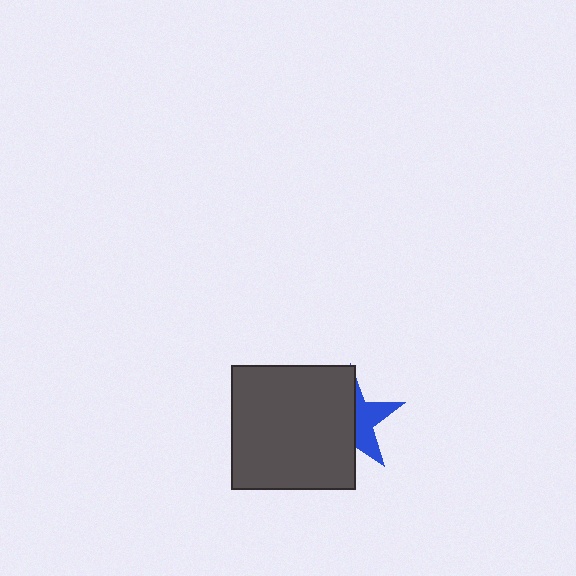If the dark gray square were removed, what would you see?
You would see the complete blue star.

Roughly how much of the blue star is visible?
A small part of it is visible (roughly 42%).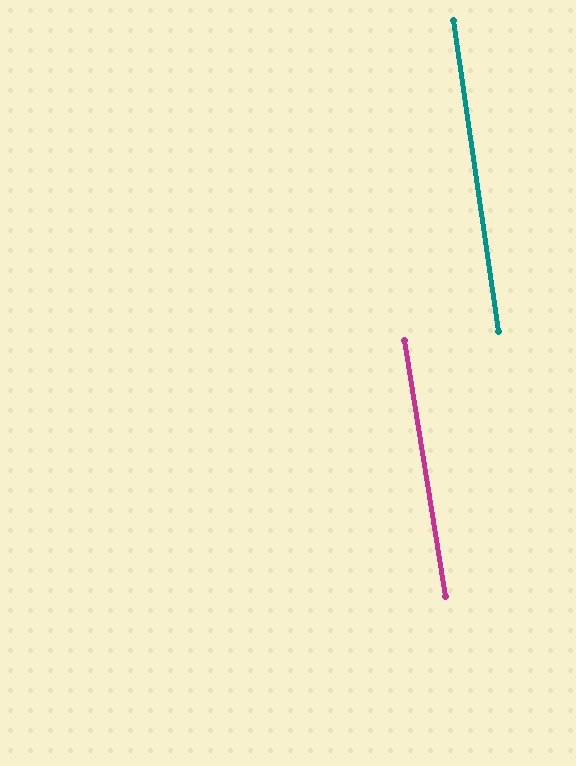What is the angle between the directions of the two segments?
Approximately 1 degree.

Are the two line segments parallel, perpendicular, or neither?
Parallel — their directions differ by only 0.8°.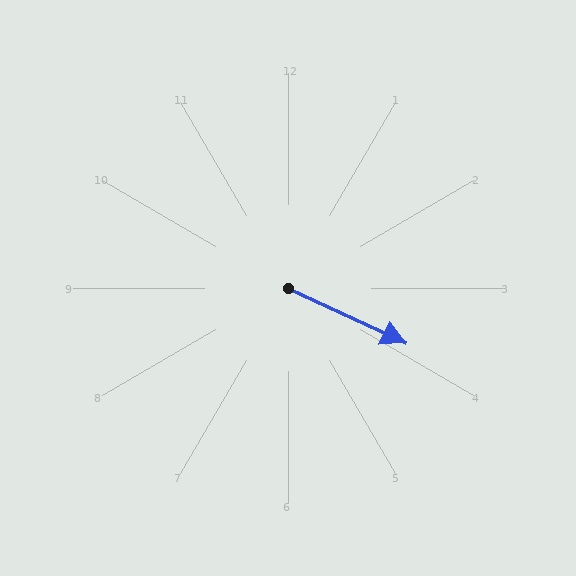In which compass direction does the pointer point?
Southeast.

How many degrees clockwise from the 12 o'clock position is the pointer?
Approximately 115 degrees.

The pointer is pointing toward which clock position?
Roughly 4 o'clock.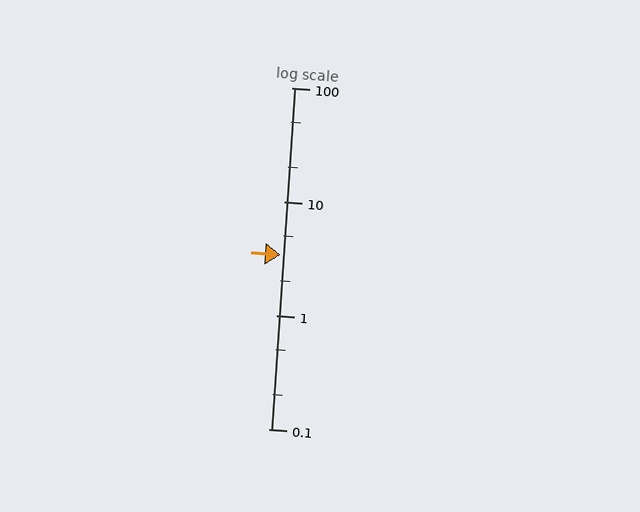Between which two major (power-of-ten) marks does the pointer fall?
The pointer is between 1 and 10.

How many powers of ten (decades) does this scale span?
The scale spans 3 decades, from 0.1 to 100.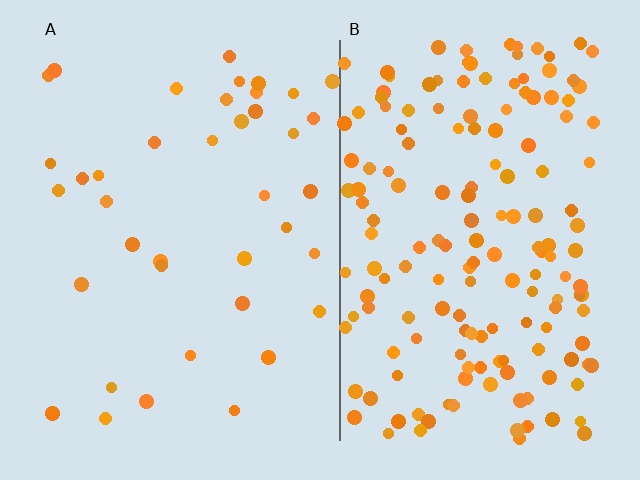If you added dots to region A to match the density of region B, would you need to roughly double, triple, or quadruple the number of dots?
Approximately quadruple.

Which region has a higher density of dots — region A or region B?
B (the right).